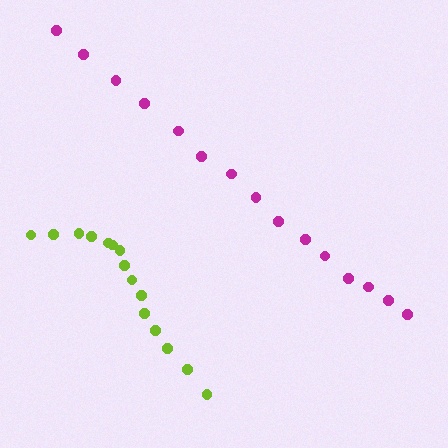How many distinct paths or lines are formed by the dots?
There are 2 distinct paths.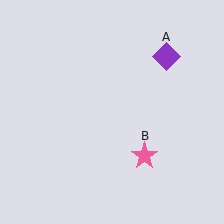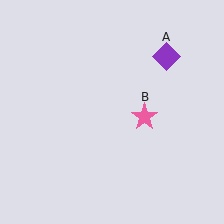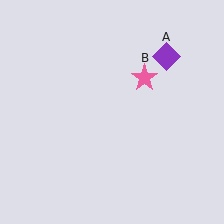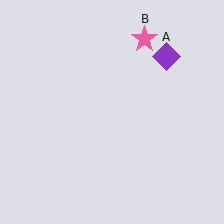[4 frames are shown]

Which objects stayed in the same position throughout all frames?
Purple diamond (object A) remained stationary.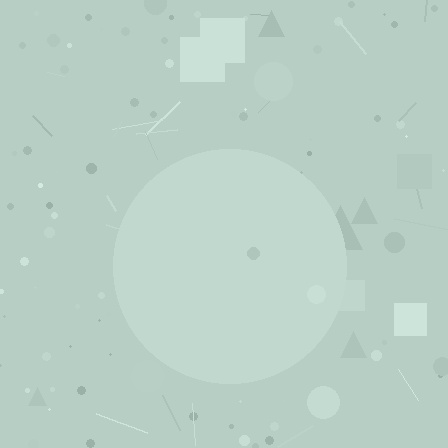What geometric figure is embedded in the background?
A circle is embedded in the background.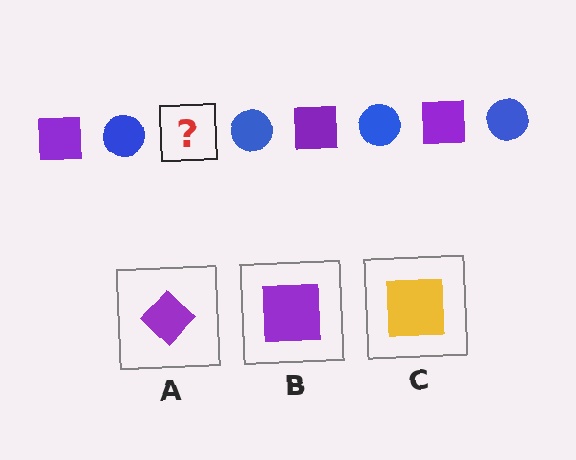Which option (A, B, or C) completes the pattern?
B.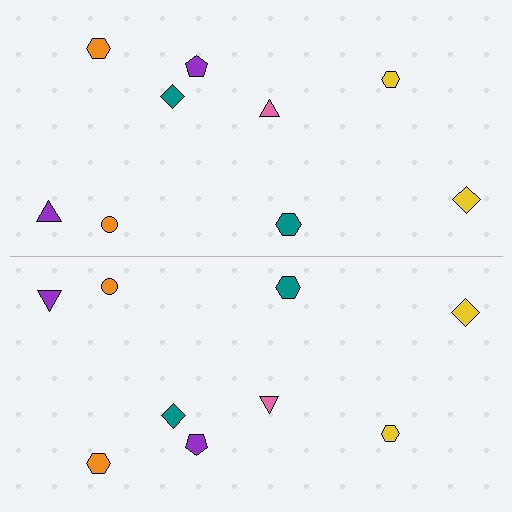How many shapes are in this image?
There are 18 shapes in this image.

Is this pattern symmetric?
Yes, this pattern has bilateral (reflection) symmetry.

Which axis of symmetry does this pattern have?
The pattern has a horizontal axis of symmetry running through the center of the image.